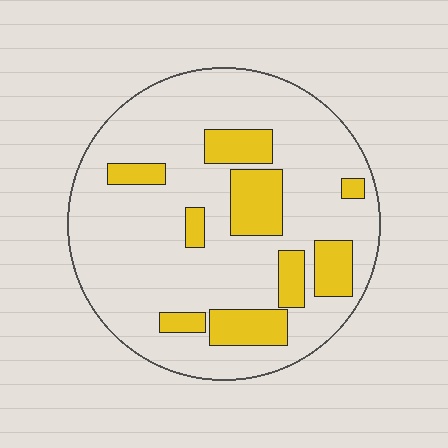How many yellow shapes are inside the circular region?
9.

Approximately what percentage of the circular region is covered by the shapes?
Approximately 20%.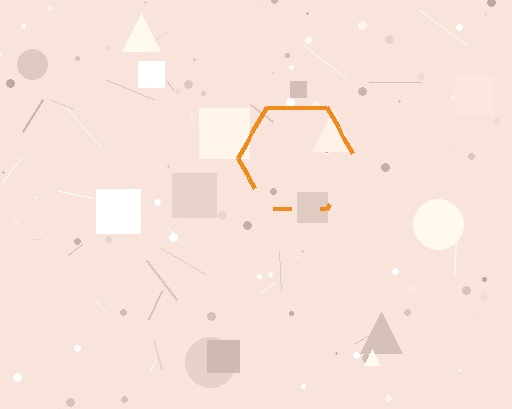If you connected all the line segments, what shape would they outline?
They would outline a hexagon.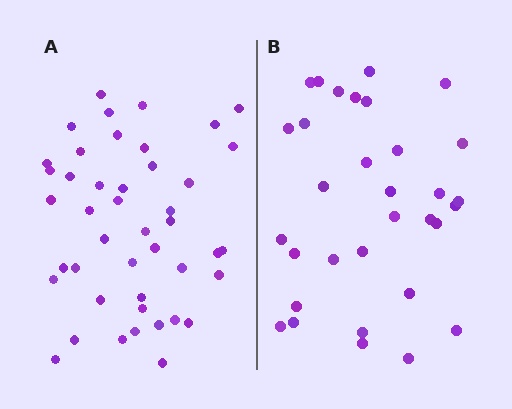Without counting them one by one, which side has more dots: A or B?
Region A (the left region) has more dots.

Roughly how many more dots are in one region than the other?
Region A has roughly 12 or so more dots than region B.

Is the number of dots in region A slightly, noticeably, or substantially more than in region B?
Region A has noticeably more, but not dramatically so. The ratio is roughly 1.4 to 1.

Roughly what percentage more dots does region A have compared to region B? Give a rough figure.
About 40% more.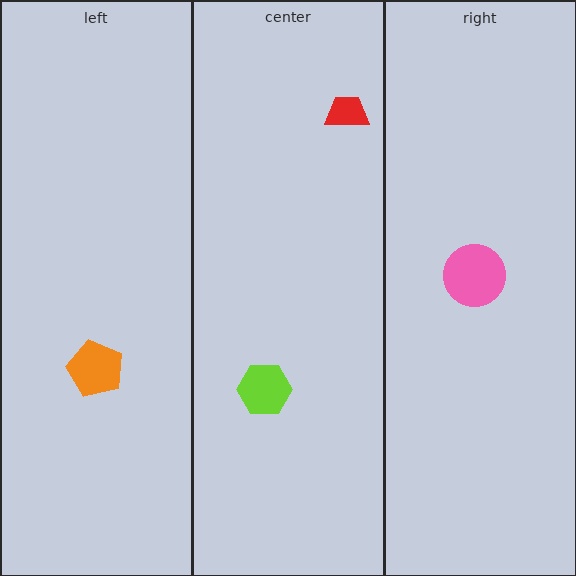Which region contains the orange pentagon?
The left region.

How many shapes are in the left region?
1.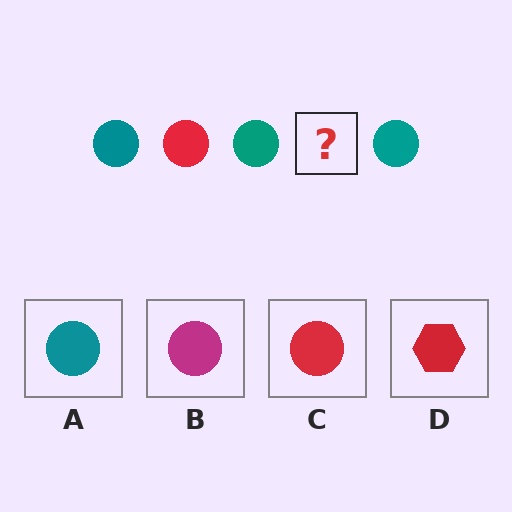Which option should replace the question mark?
Option C.